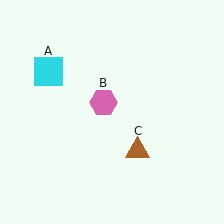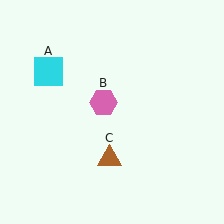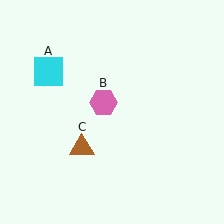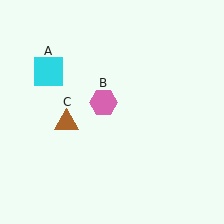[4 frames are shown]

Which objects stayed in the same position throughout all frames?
Cyan square (object A) and pink hexagon (object B) remained stationary.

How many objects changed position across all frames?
1 object changed position: brown triangle (object C).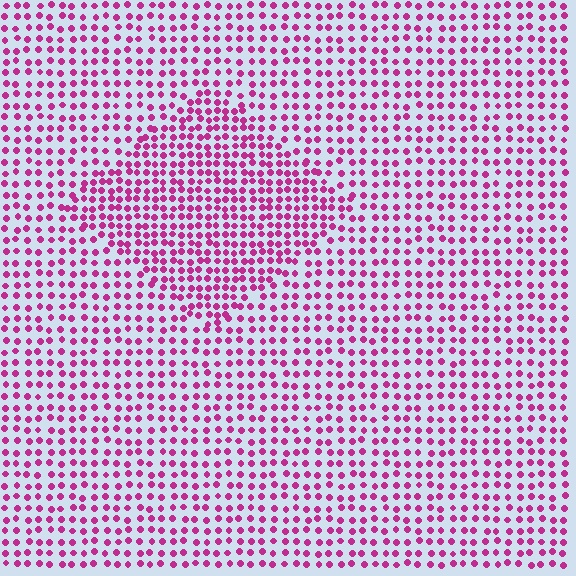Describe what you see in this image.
The image contains small magenta elements arranged at two different densities. A diamond-shaped region is visible where the elements are more densely packed than the surrounding area.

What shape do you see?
I see a diamond.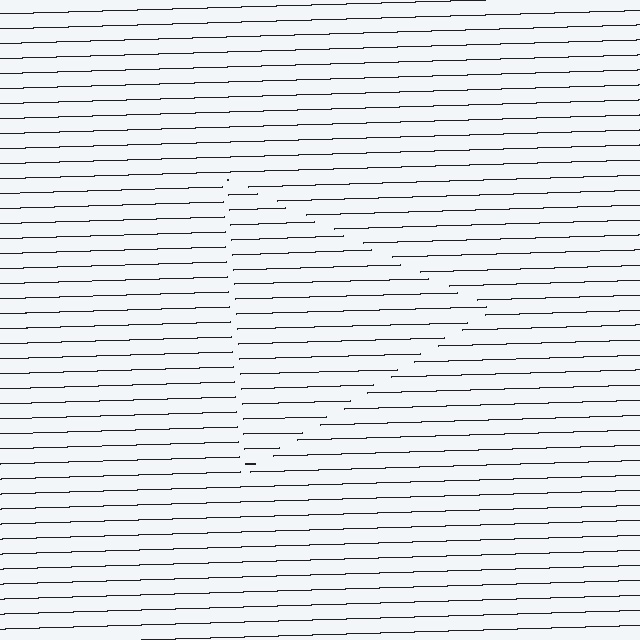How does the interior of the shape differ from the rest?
The interior of the shape contains the same grating, shifted by half a period — the contour is defined by the phase discontinuity where line-ends from the inner and outer gratings abut.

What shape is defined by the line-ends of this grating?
An illusory triangle. The interior of the shape contains the same grating, shifted by half a period — the contour is defined by the phase discontinuity where line-ends from the inner and outer gratings abut.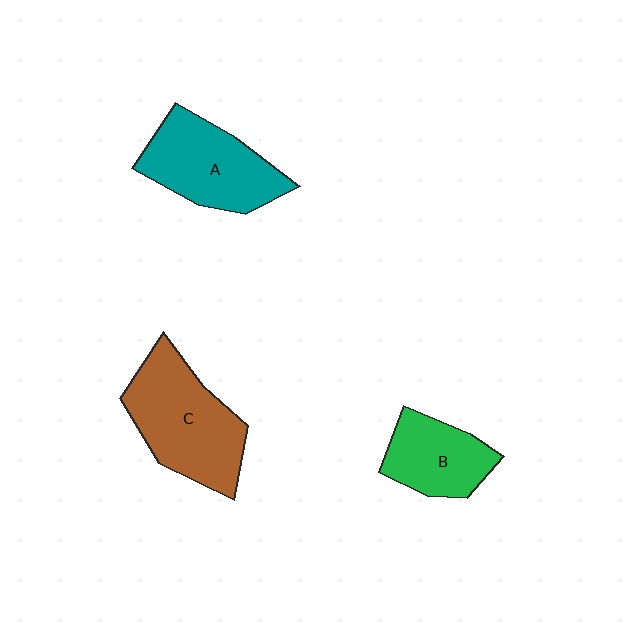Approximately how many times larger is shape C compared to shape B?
Approximately 1.6 times.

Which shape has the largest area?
Shape C (brown).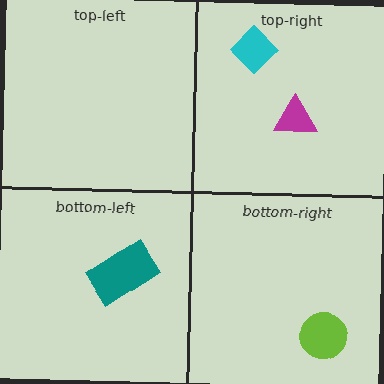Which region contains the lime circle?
The bottom-right region.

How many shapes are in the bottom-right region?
1.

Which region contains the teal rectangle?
The bottom-left region.